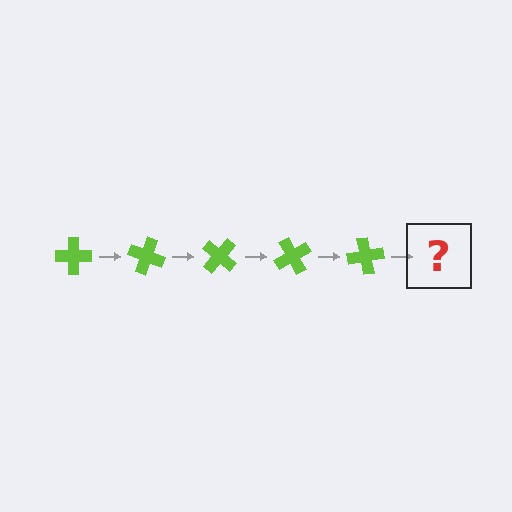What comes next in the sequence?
The next element should be a lime cross rotated 100 degrees.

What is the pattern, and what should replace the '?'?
The pattern is that the cross rotates 20 degrees each step. The '?' should be a lime cross rotated 100 degrees.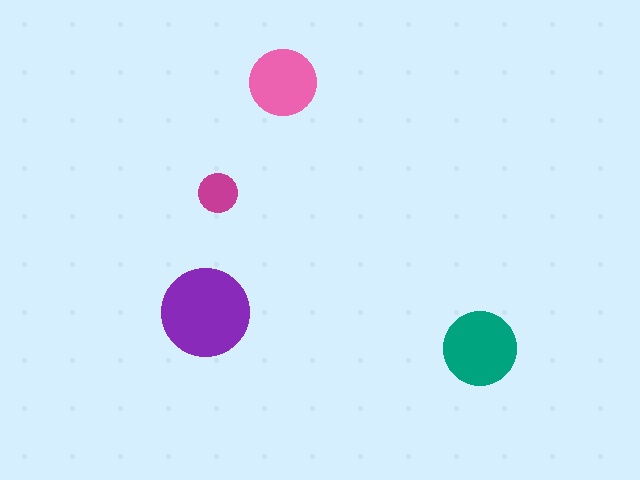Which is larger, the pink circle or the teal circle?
The teal one.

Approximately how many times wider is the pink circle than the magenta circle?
About 1.5 times wider.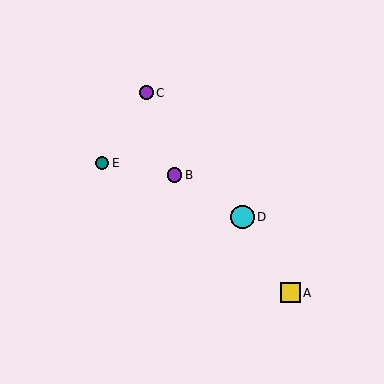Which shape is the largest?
The cyan circle (labeled D) is the largest.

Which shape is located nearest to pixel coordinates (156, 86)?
The purple circle (labeled C) at (146, 93) is nearest to that location.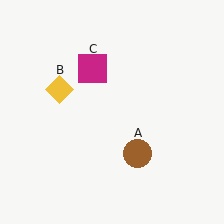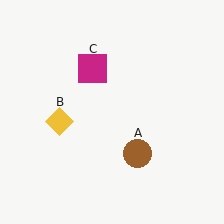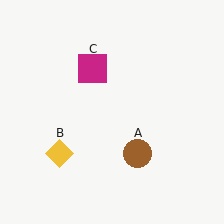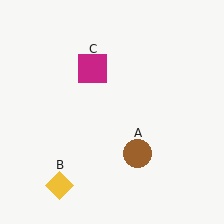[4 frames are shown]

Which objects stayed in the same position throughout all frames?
Brown circle (object A) and magenta square (object C) remained stationary.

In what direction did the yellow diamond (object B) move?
The yellow diamond (object B) moved down.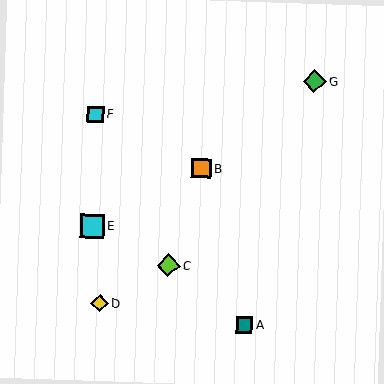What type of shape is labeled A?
Shape A is a teal square.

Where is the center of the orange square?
The center of the orange square is at (201, 168).